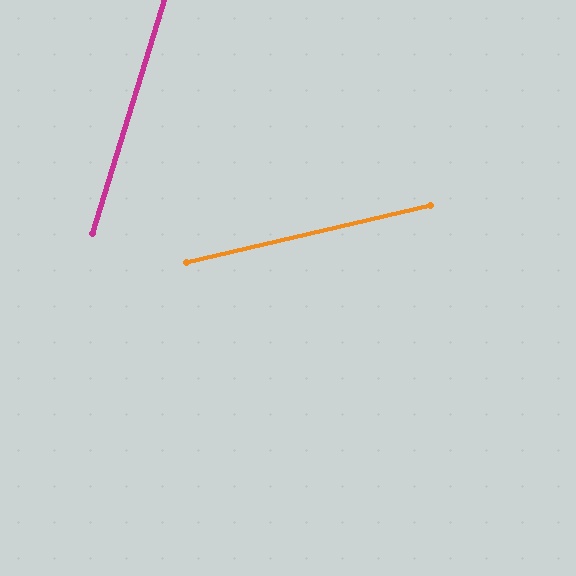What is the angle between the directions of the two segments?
Approximately 60 degrees.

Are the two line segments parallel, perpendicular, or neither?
Neither parallel nor perpendicular — they differ by about 60°.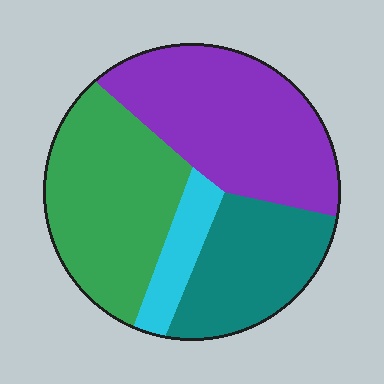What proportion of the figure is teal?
Teal covers 22% of the figure.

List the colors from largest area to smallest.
From largest to smallest: purple, green, teal, cyan.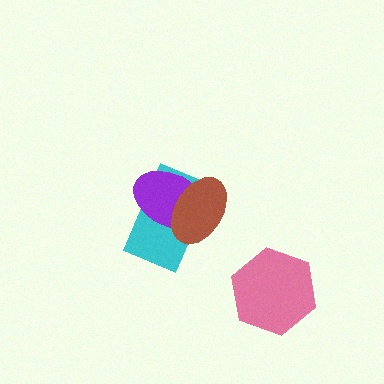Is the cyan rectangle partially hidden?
Yes, it is partially covered by another shape.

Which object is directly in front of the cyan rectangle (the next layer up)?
The purple ellipse is directly in front of the cyan rectangle.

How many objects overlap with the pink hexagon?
0 objects overlap with the pink hexagon.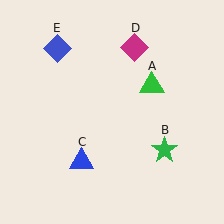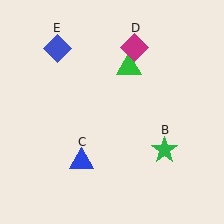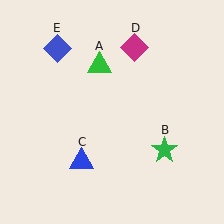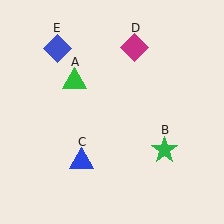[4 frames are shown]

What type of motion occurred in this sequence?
The green triangle (object A) rotated counterclockwise around the center of the scene.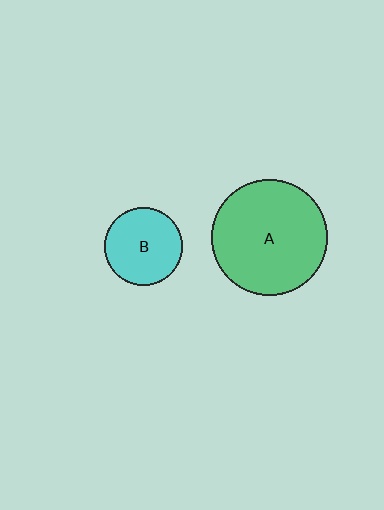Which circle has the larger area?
Circle A (green).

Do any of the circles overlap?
No, none of the circles overlap.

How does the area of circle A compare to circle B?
Approximately 2.2 times.